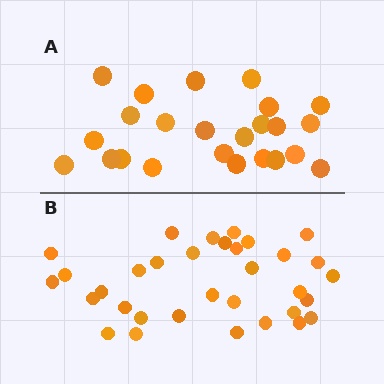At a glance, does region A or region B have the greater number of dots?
Region B (the bottom region) has more dots.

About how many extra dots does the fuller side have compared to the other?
Region B has roughly 8 or so more dots than region A.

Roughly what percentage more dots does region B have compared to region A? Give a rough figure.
About 40% more.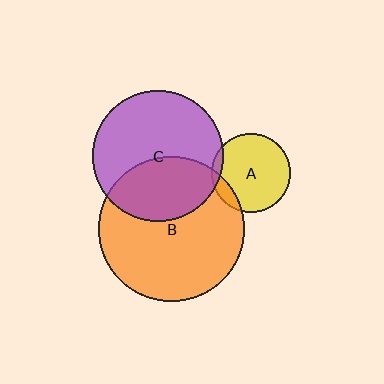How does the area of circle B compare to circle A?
Approximately 3.4 times.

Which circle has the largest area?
Circle B (orange).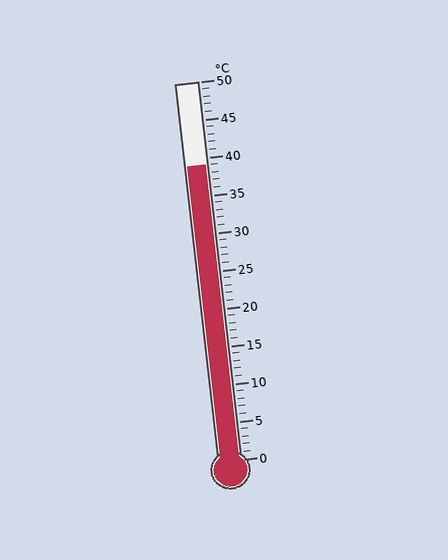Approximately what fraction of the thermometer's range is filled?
The thermometer is filled to approximately 80% of its range.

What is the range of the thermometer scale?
The thermometer scale ranges from 0°C to 50°C.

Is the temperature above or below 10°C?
The temperature is above 10°C.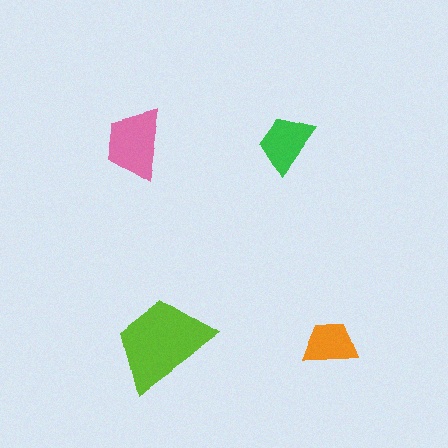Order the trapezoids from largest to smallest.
the lime one, the pink one, the green one, the orange one.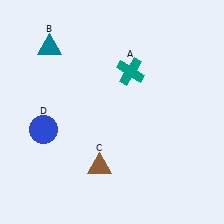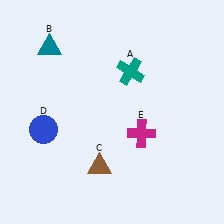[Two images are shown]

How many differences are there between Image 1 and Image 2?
There is 1 difference between the two images.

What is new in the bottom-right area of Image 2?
A magenta cross (E) was added in the bottom-right area of Image 2.